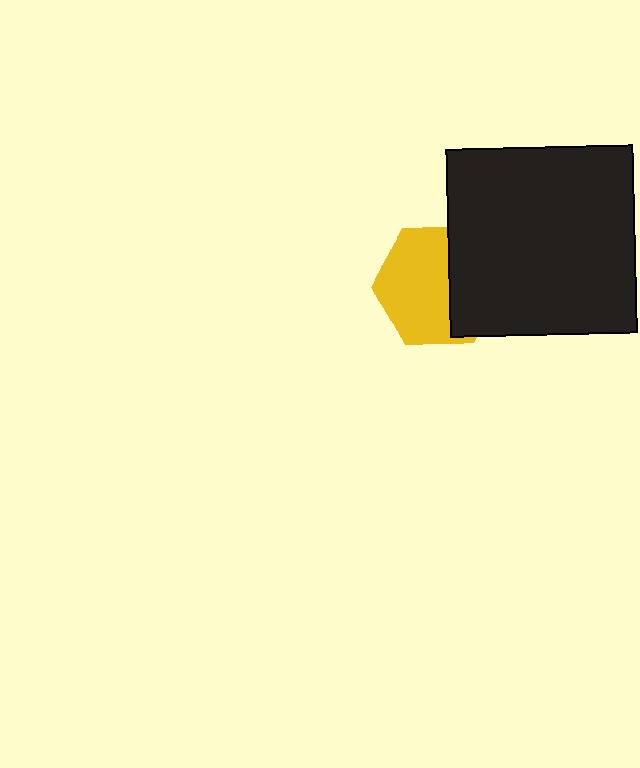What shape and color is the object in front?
The object in front is a black square.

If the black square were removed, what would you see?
You would see the complete yellow hexagon.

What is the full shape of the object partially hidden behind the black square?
The partially hidden object is a yellow hexagon.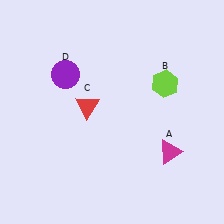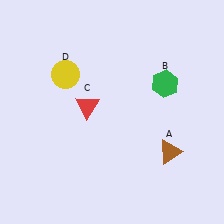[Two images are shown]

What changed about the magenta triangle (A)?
In Image 1, A is magenta. In Image 2, it changed to brown.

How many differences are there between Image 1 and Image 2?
There are 3 differences between the two images.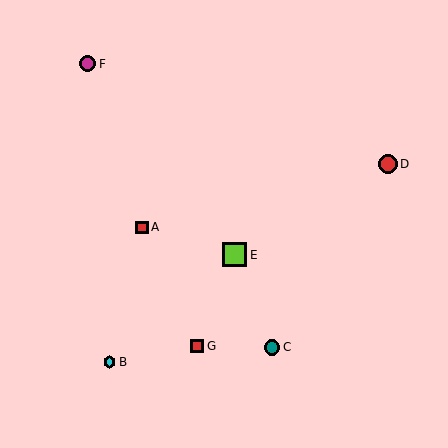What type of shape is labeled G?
Shape G is a red square.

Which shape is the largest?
The lime square (labeled E) is the largest.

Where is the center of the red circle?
The center of the red circle is at (388, 164).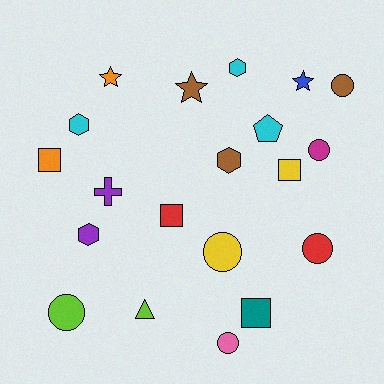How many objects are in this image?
There are 20 objects.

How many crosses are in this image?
There is 1 cross.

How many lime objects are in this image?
There are 2 lime objects.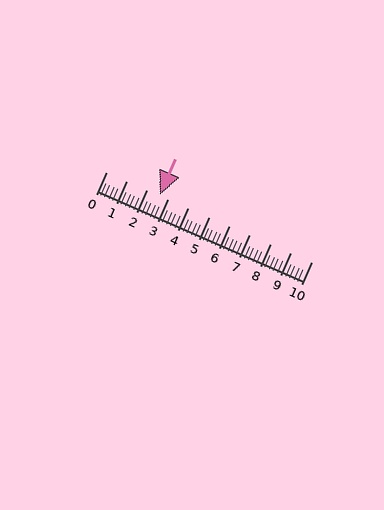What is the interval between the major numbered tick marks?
The major tick marks are spaced 1 units apart.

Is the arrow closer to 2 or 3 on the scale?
The arrow is closer to 3.